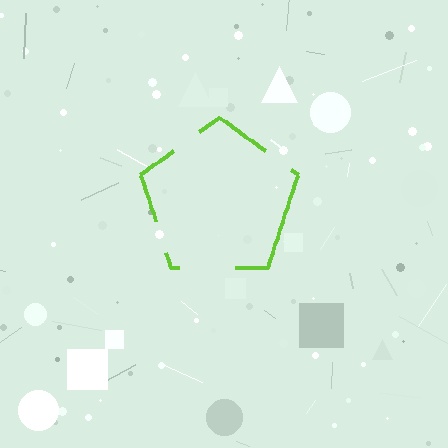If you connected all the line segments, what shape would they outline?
They would outline a pentagon.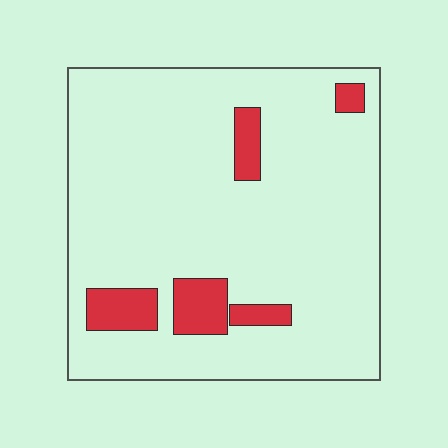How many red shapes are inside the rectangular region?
5.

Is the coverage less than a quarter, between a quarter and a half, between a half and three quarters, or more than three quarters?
Less than a quarter.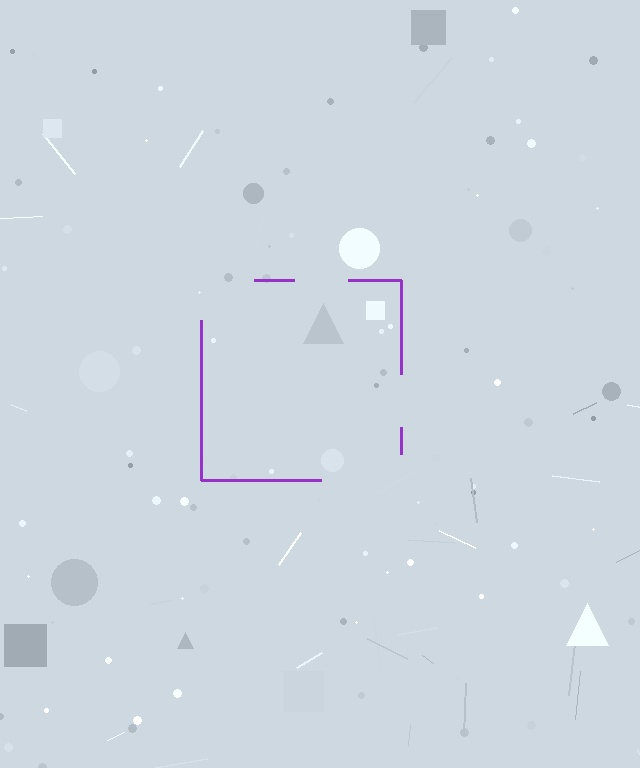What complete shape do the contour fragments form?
The contour fragments form a square.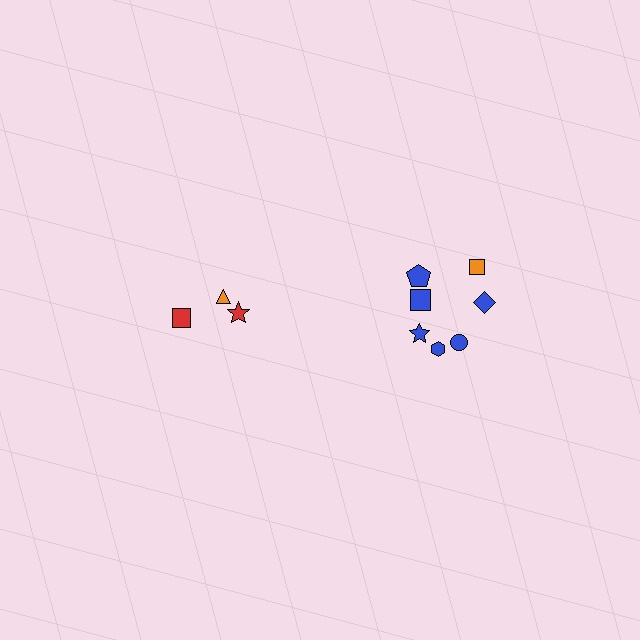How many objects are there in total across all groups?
There are 10 objects.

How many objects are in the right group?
There are 7 objects.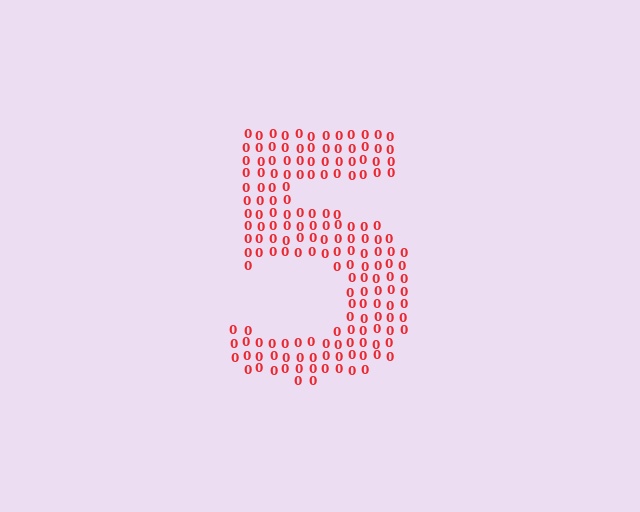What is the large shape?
The large shape is the digit 5.